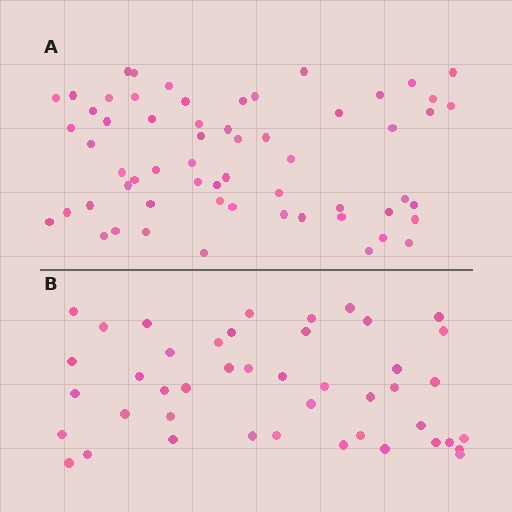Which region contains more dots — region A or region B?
Region A (the top region) has more dots.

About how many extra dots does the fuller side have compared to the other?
Region A has approximately 15 more dots than region B.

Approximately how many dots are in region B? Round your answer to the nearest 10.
About 40 dots. (The exact count is 44, which rounds to 40.)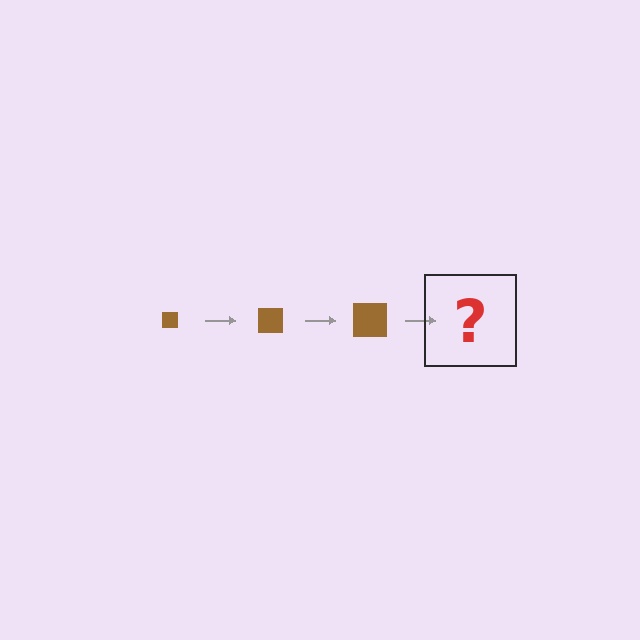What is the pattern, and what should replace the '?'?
The pattern is that the square gets progressively larger each step. The '?' should be a brown square, larger than the previous one.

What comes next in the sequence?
The next element should be a brown square, larger than the previous one.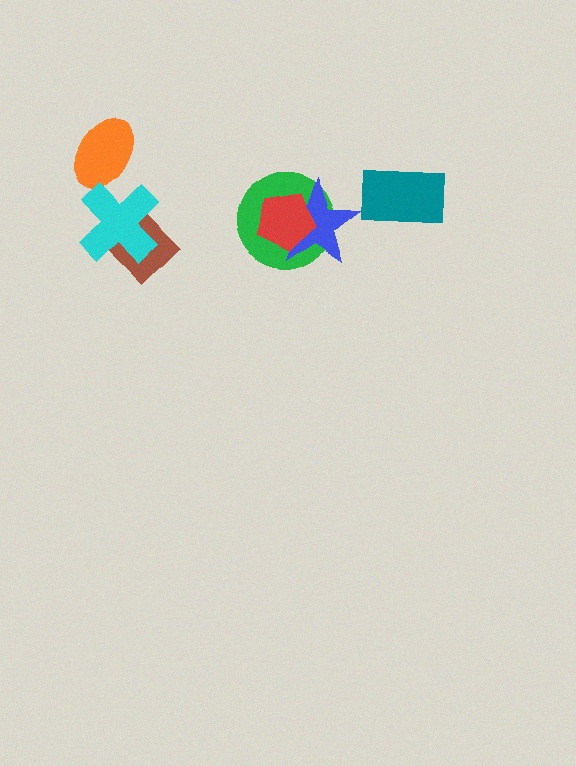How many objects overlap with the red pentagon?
2 objects overlap with the red pentagon.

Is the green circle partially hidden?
Yes, it is partially covered by another shape.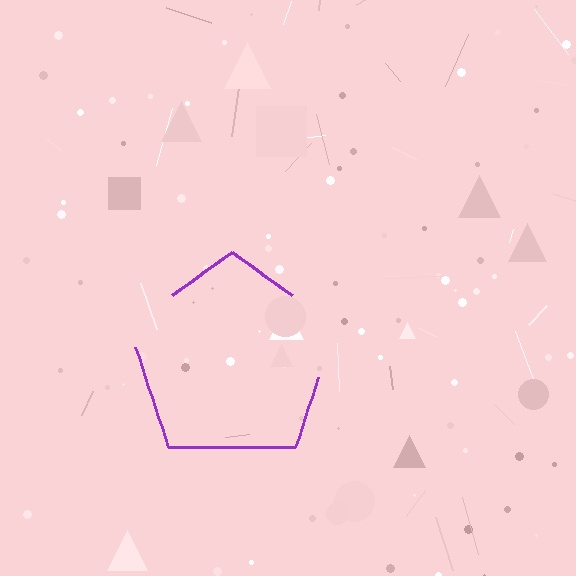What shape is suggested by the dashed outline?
The dashed outline suggests a pentagon.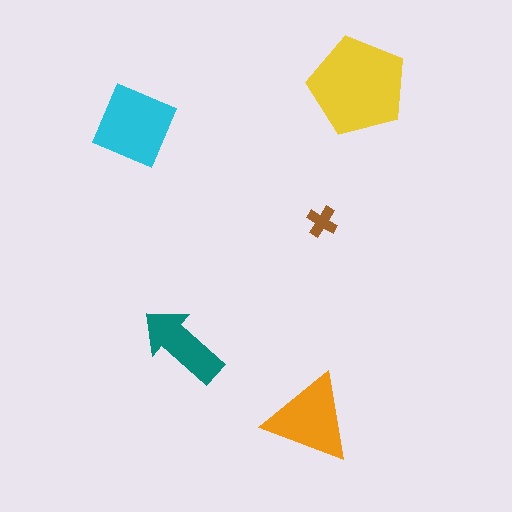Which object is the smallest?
The brown cross.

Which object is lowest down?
The orange triangle is bottommost.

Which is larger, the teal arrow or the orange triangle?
The orange triangle.